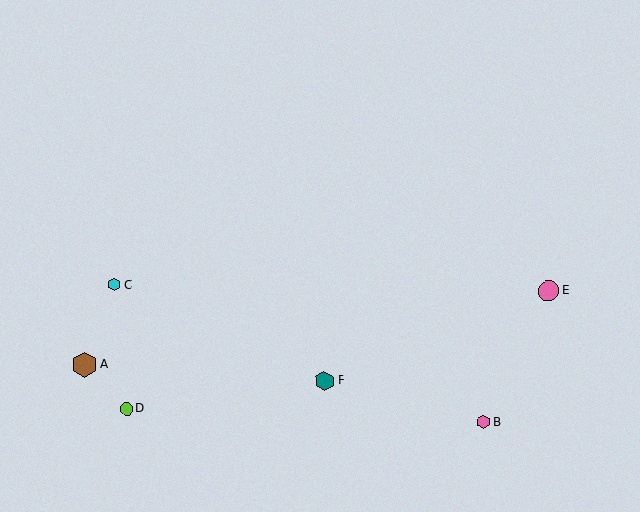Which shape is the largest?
The brown hexagon (labeled A) is the largest.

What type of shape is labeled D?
Shape D is a lime circle.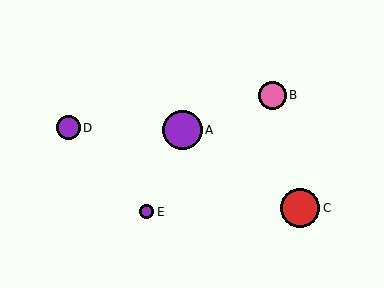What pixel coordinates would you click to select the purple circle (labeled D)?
Click at (68, 128) to select the purple circle D.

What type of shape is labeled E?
Shape E is a purple circle.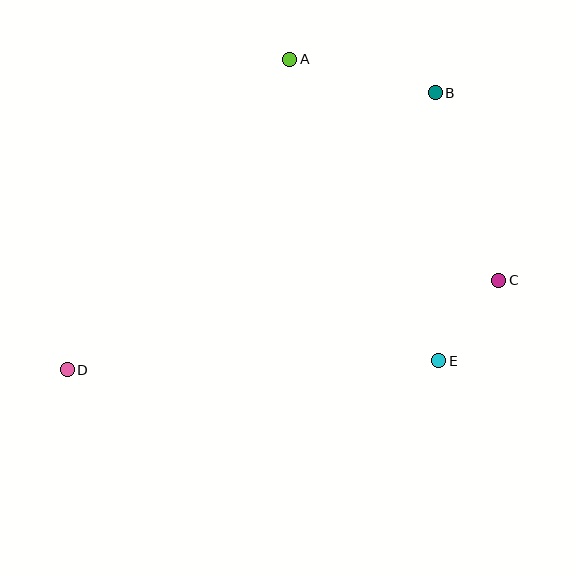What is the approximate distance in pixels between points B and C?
The distance between B and C is approximately 198 pixels.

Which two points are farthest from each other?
Points B and D are farthest from each other.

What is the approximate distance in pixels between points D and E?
The distance between D and E is approximately 372 pixels.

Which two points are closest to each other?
Points C and E are closest to each other.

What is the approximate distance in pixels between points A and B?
The distance between A and B is approximately 150 pixels.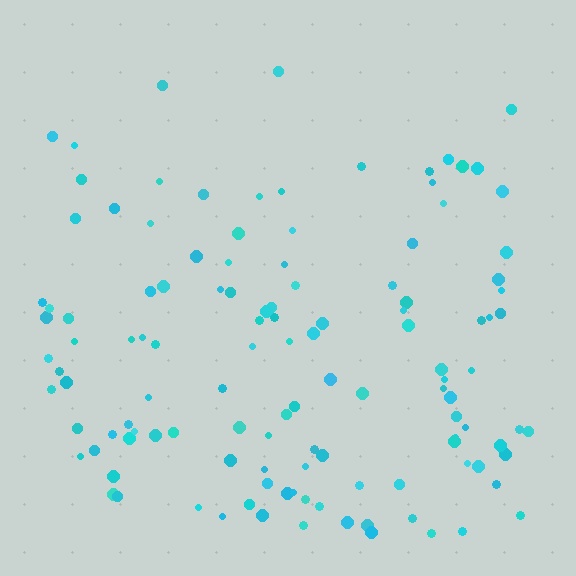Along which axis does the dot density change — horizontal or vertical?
Vertical.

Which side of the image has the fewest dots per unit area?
The top.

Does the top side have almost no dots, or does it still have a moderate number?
Still a moderate number, just noticeably fewer than the bottom.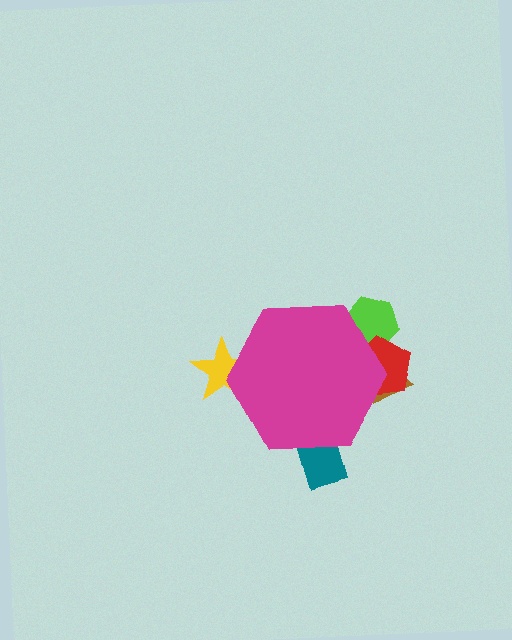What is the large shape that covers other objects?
A magenta hexagon.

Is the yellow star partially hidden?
Yes, the yellow star is partially hidden behind the magenta hexagon.